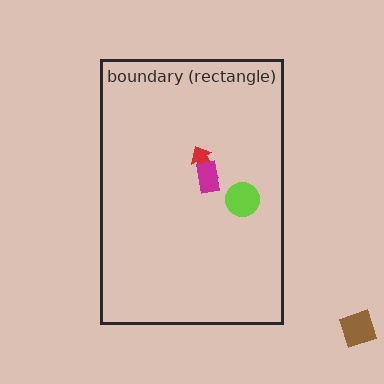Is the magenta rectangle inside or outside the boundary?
Inside.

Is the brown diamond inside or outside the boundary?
Outside.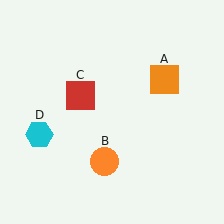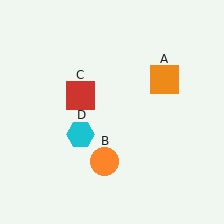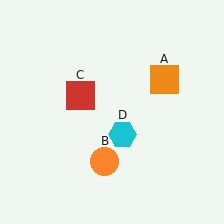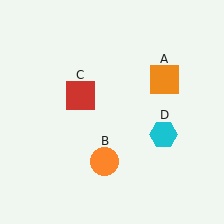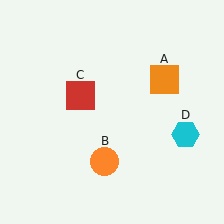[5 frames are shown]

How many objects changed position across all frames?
1 object changed position: cyan hexagon (object D).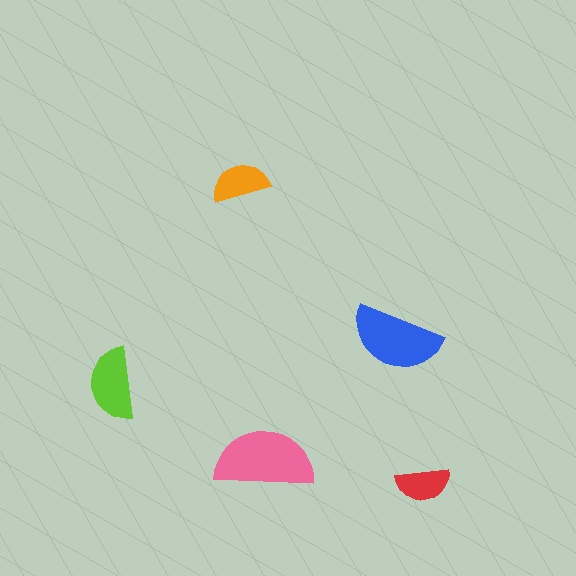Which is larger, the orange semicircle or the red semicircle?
The orange one.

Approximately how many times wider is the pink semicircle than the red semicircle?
About 2 times wider.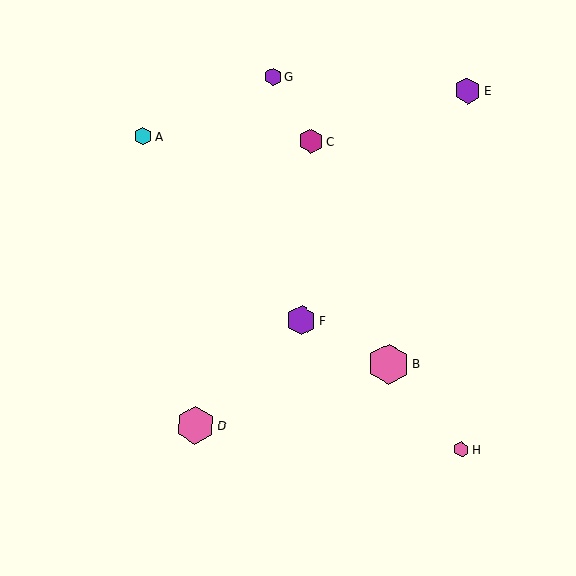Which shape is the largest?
The pink hexagon (labeled B) is the largest.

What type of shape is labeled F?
Shape F is a purple hexagon.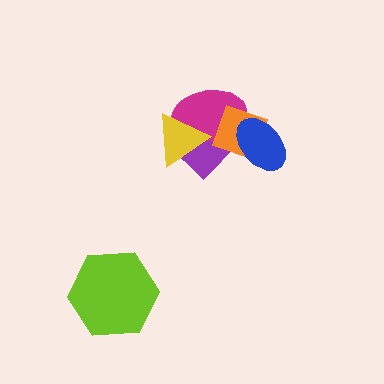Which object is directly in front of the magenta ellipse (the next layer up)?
The yellow triangle is directly in front of the magenta ellipse.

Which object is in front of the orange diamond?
The blue ellipse is in front of the orange diamond.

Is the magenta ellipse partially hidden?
Yes, it is partially covered by another shape.